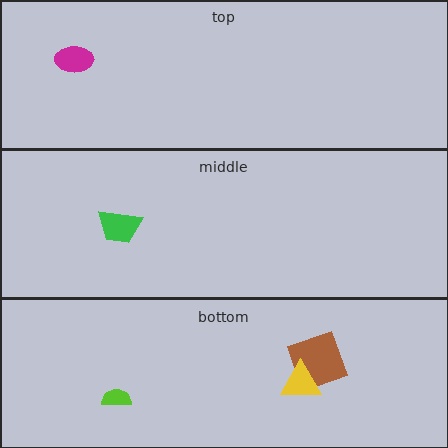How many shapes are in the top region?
1.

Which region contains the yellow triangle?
The bottom region.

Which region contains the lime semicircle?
The bottom region.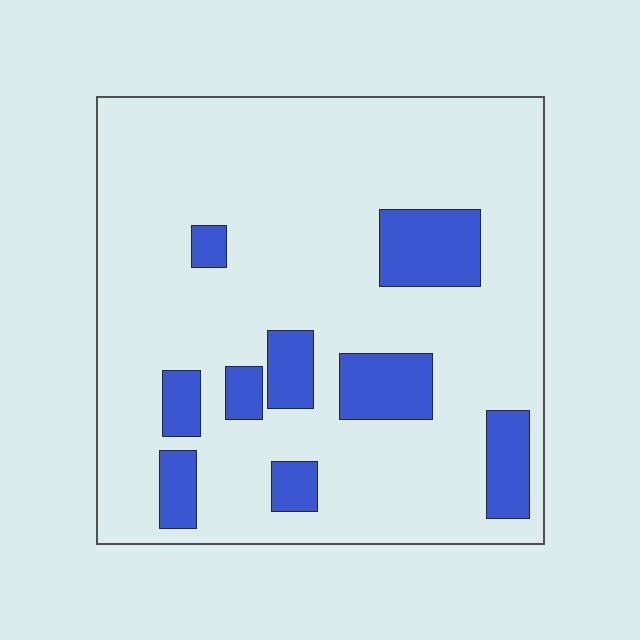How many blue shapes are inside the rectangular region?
9.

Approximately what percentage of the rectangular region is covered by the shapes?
Approximately 15%.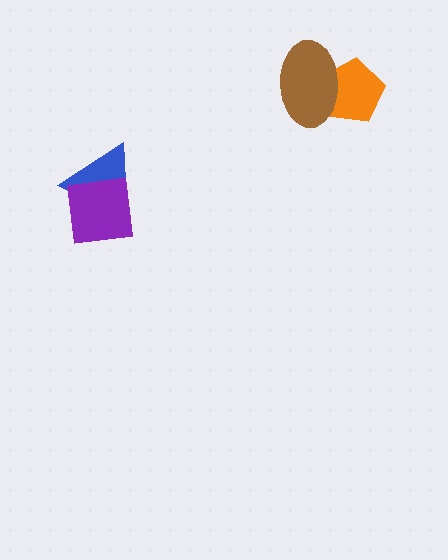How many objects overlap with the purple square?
1 object overlaps with the purple square.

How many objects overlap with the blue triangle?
1 object overlaps with the blue triangle.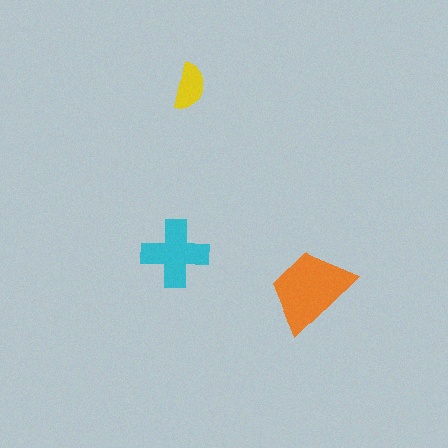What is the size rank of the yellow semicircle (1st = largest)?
3rd.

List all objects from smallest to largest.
The yellow semicircle, the cyan cross, the orange trapezoid.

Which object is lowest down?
The orange trapezoid is bottommost.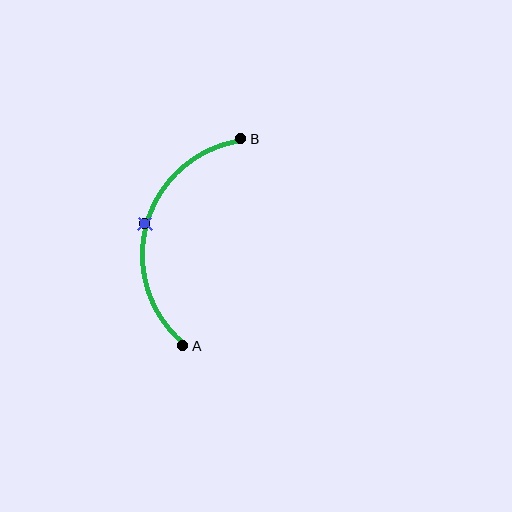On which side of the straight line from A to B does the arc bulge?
The arc bulges to the left of the straight line connecting A and B.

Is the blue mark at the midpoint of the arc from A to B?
Yes. The blue mark lies on the arc at equal arc-length from both A and B — it is the arc midpoint.